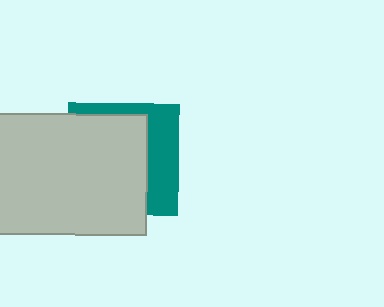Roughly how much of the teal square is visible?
A small part of it is visible (roughly 36%).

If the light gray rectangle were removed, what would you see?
You would see the complete teal square.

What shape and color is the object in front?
The object in front is a light gray rectangle.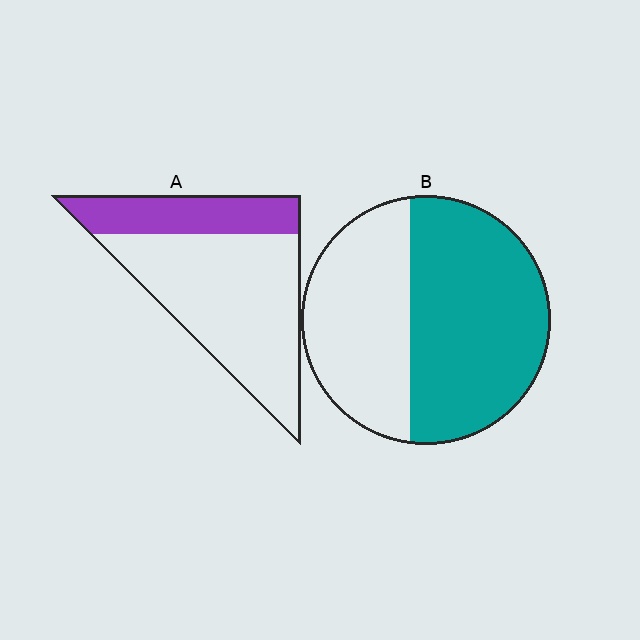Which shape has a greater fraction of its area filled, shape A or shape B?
Shape B.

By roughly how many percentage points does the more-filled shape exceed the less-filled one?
By roughly 30 percentage points (B over A).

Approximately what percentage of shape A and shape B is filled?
A is approximately 30% and B is approximately 60%.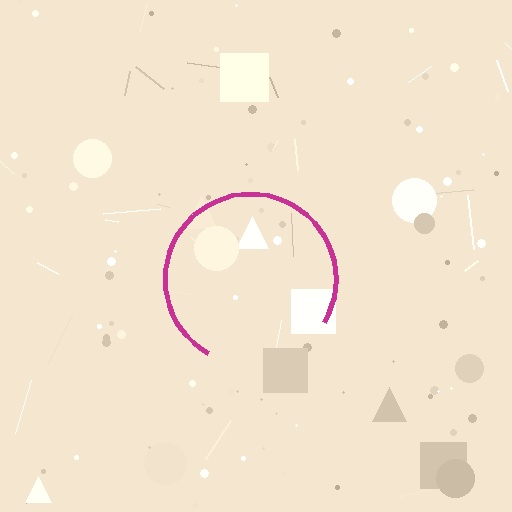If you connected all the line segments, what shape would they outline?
They would outline a circle.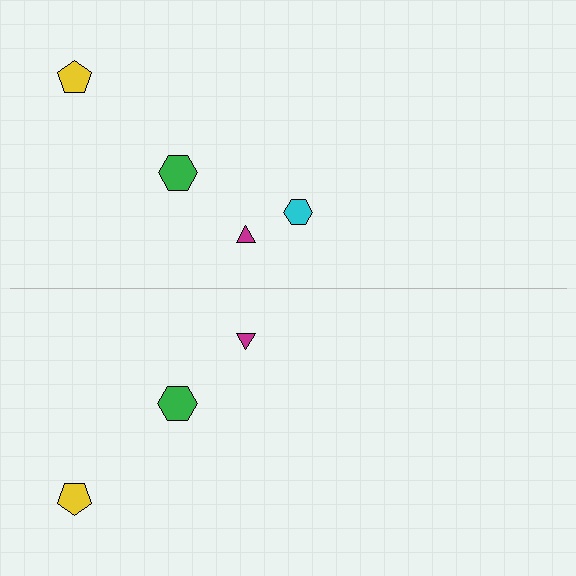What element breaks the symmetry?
A cyan hexagon is missing from the bottom side.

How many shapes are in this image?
There are 7 shapes in this image.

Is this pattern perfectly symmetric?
No, the pattern is not perfectly symmetric. A cyan hexagon is missing from the bottom side.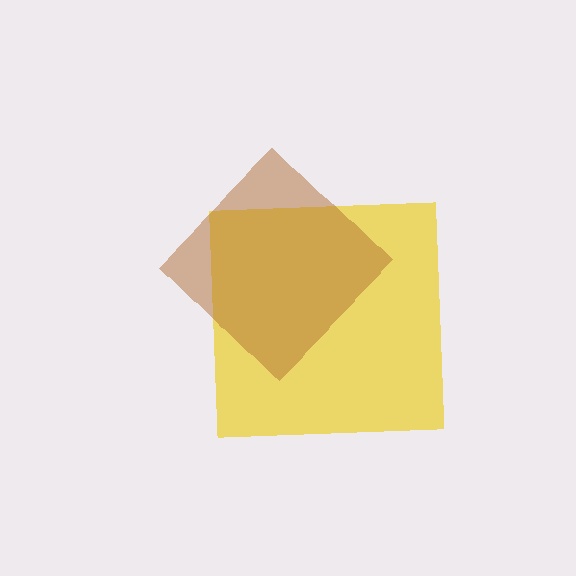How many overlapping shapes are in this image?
There are 2 overlapping shapes in the image.